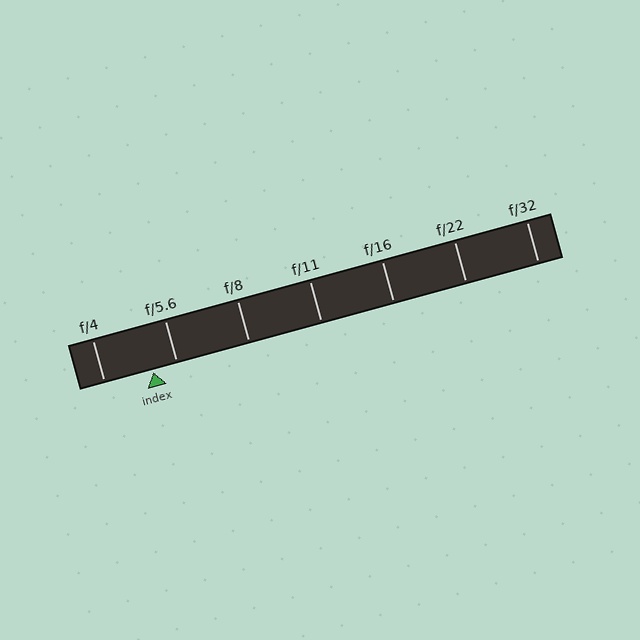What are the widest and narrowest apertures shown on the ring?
The widest aperture shown is f/4 and the narrowest is f/32.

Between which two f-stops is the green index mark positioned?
The index mark is between f/4 and f/5.6.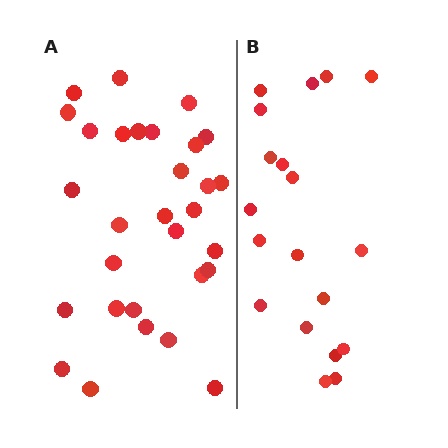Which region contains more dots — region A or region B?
Region A (the left region) has more dots.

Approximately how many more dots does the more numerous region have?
Region A has roughly 12 or so more dots than region B.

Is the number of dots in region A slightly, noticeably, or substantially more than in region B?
Region A has substantially more. The ratio is roughly 1.6 to 1.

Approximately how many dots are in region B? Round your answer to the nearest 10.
About 20 dots. (The exact count is 19, which rounds to 20.)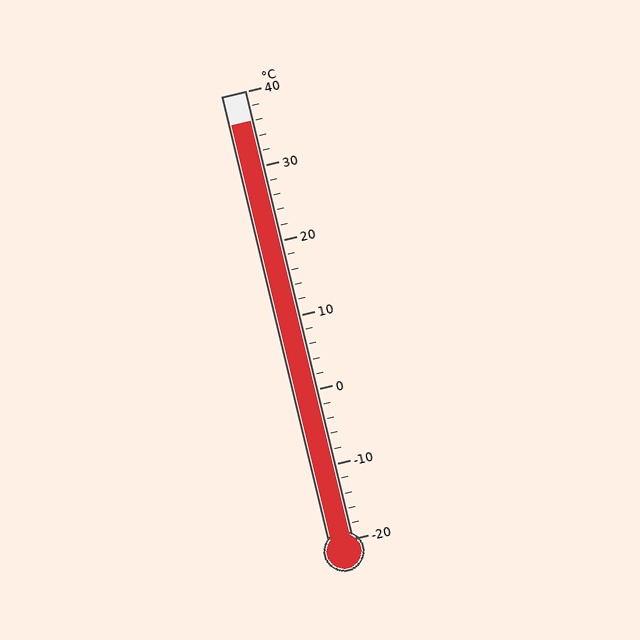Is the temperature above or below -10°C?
The temperature is above -10°C.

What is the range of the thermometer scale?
The thermometer scale ranges from -20°C to 40°C.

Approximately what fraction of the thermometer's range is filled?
The thermometer is filled to approximately 95% of its range.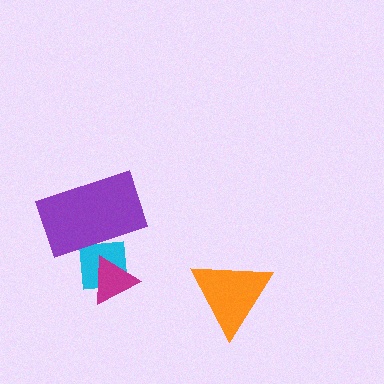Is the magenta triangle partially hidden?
No, no other shape covers it.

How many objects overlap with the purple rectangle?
1 object overlaps with the purple rectangle.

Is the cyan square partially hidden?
Yes, it is partially covered by another shape.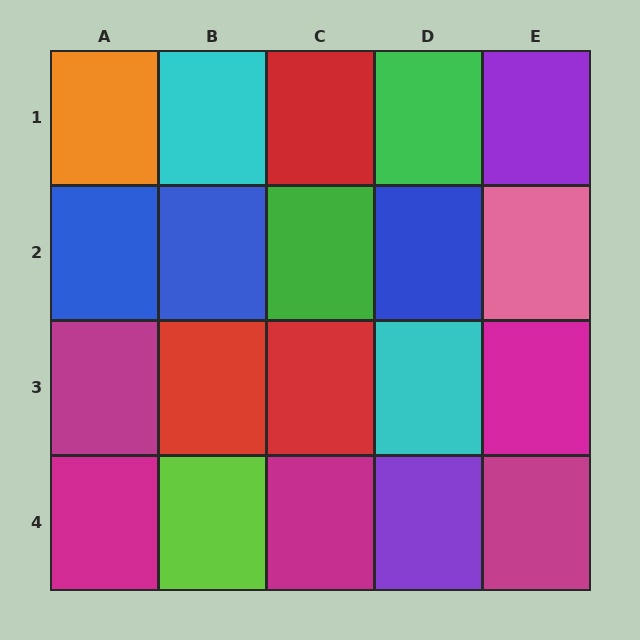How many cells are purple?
2 cells are purple.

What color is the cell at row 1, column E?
Purple.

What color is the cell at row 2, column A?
Blue.